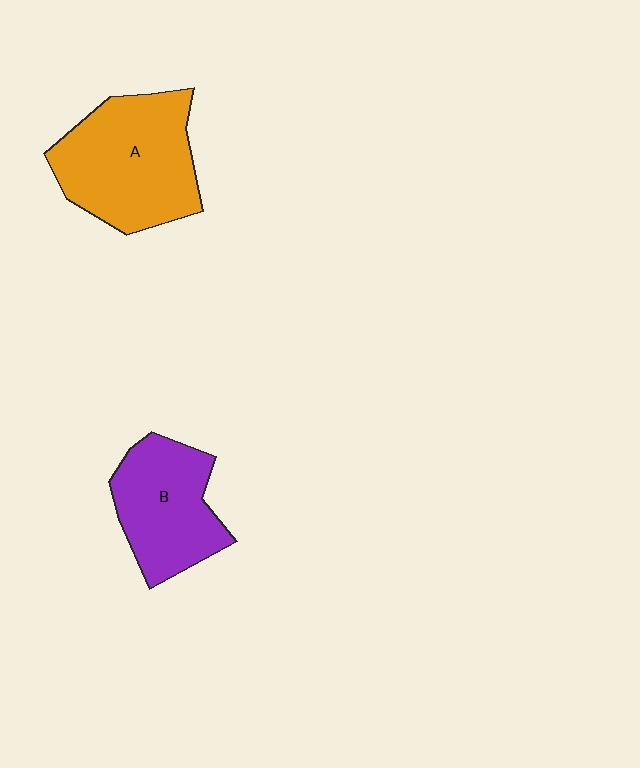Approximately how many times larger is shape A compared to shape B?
Approximately 1.3 times.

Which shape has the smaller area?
Shape B (purple).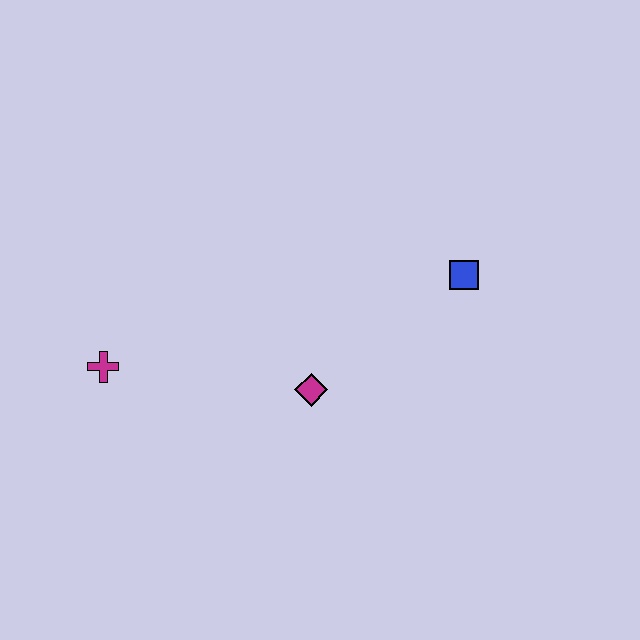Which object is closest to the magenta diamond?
The blue square is closest to the magenta diamond.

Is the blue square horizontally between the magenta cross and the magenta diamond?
No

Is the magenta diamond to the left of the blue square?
Yes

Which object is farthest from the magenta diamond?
The magenta cross is farthest from the magenta diamond.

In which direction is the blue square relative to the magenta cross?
The blue square is to the right of the magenta cross.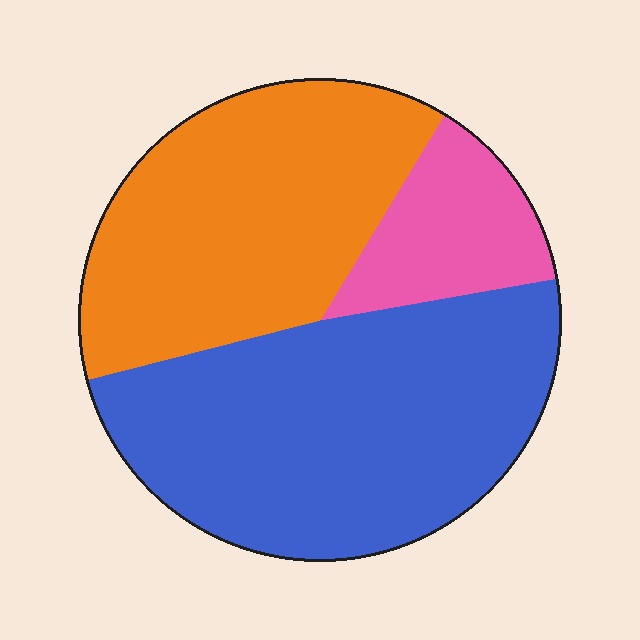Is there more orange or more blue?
Blue.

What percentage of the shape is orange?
Orange takes up between a quarter and a half of the shape.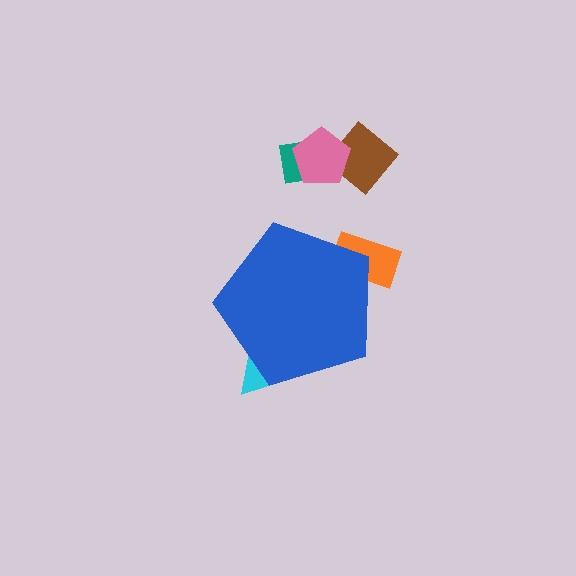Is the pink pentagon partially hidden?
No, the pink pentagon is fully visible.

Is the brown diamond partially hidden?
No, the brown diamond is fully visible.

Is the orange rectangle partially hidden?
Yes, the orange rectangle is partially hidden behind the blue pentagon.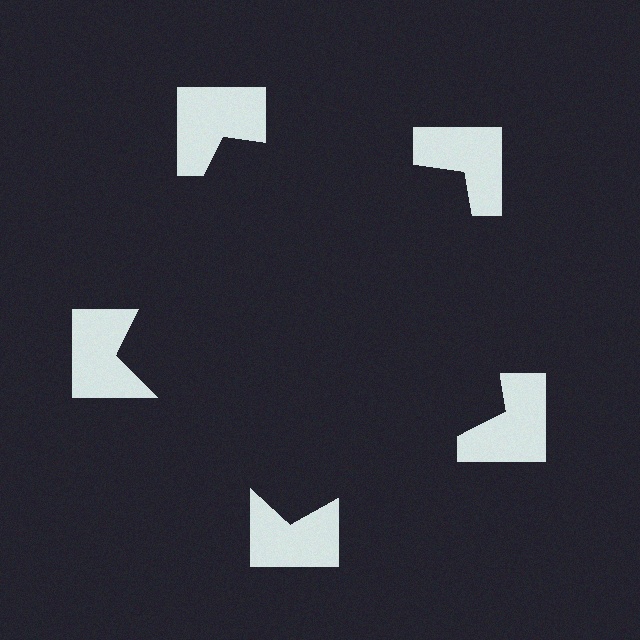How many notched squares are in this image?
There are 5 — one at each vertex of the illusory pentagon.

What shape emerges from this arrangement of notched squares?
An illusory pentagon — its edges are inferred from the aligned wedge cuts in the notched squares, not physically drawn.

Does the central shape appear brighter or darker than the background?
It typically appears slightly darker than the background, even though no actual brightness change is drawn.